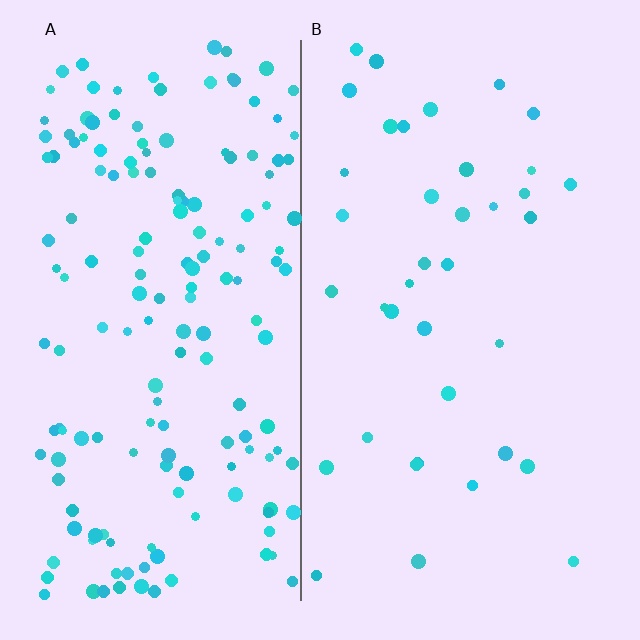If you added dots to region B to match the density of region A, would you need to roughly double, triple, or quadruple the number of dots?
Approximately quadruple.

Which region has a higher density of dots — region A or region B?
A (the left).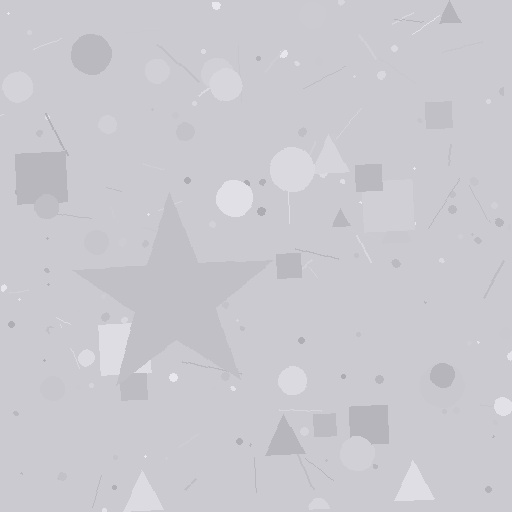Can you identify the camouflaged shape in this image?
The camouflaged shape is a star.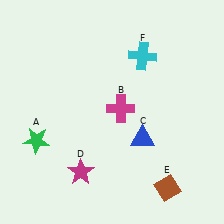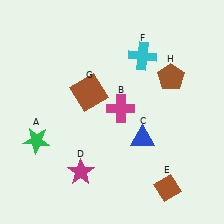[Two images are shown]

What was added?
A brown square (G), a brown pentagon (H) were added in Image 2.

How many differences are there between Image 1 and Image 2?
There are 2 differences between the two images.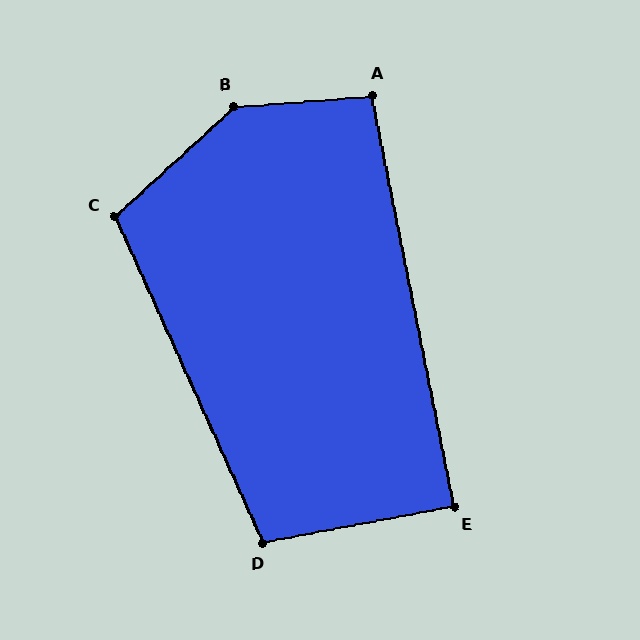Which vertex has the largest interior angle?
B, at approximately 142 degrees.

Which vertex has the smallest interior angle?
E, at approximately 89 degrees.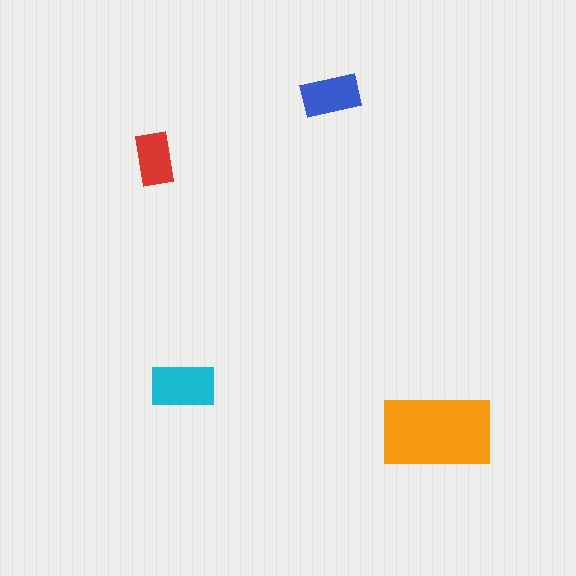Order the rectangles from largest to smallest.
the orange one, the cyan one, the blue one, the red one.